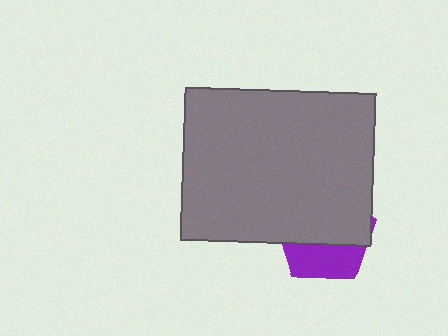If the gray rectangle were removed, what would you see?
You would see the complete purple pentagon.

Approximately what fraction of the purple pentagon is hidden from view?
Roughly 63% of the purple pentagon is hidden behind the gray rectangle.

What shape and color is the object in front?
The object in front is a gray rectangle.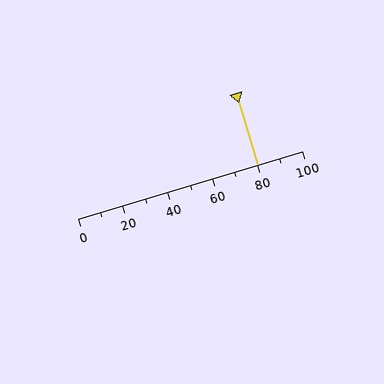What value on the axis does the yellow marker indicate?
The marker indicates approximately 80.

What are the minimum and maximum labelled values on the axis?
The axis runs from 0 to 100.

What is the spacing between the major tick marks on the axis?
The major ticks are spaced 20 apart.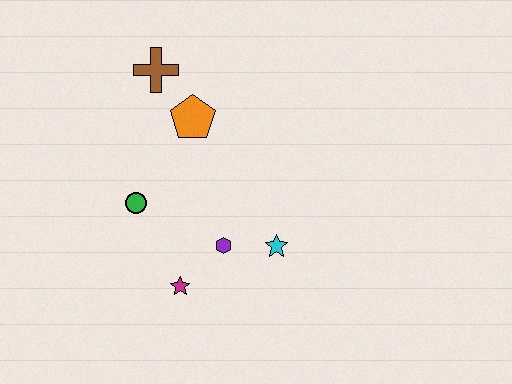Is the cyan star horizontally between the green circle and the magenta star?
No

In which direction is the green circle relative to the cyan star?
The green circle is to the left of the cyan star.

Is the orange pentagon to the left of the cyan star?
Yes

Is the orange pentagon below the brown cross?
Yes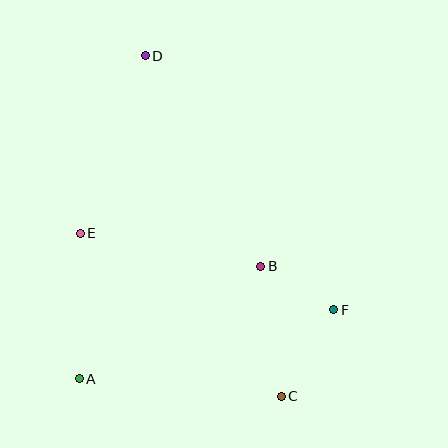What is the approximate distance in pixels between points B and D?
The distance between B and D is approximately 240 pixels.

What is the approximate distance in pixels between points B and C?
The distance between B and C is approximately 131 pixels.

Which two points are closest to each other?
Points B and F are closest to each other.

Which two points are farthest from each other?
Points C and D are farthest from each other.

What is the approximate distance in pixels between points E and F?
The distance between E and F is approximately 265 pixels.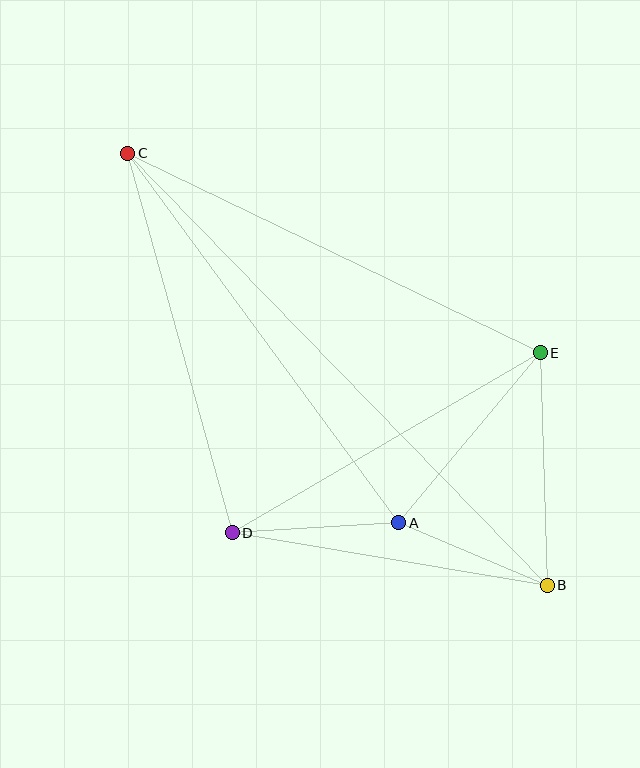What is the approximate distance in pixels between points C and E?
The distance between C and E is approximately 458 pixels.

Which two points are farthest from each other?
Points B and C are farthest from each other.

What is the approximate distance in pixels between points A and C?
The distance between A and C is approximately 458 pixels.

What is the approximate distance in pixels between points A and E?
The distance between A and E is approximately 221 pixels.